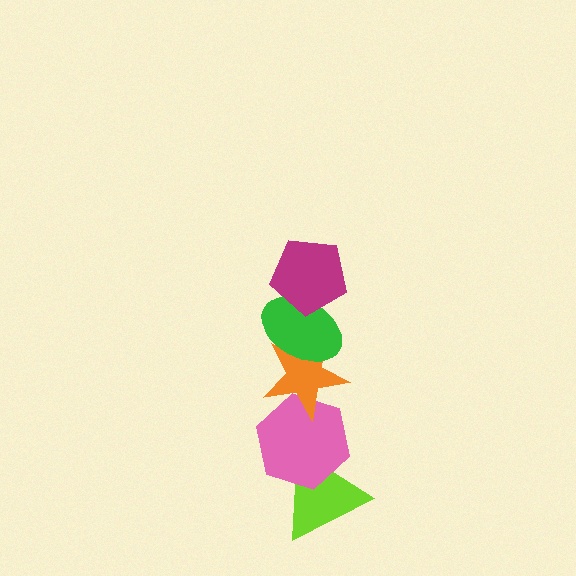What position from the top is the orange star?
The orange star is 3rd from the top.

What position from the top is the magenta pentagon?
The magenta pentagon is 1st from the top.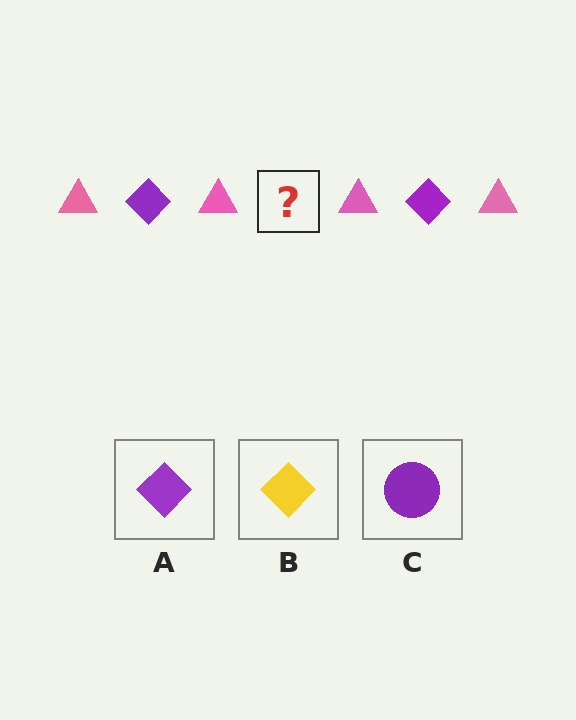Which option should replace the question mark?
Option A.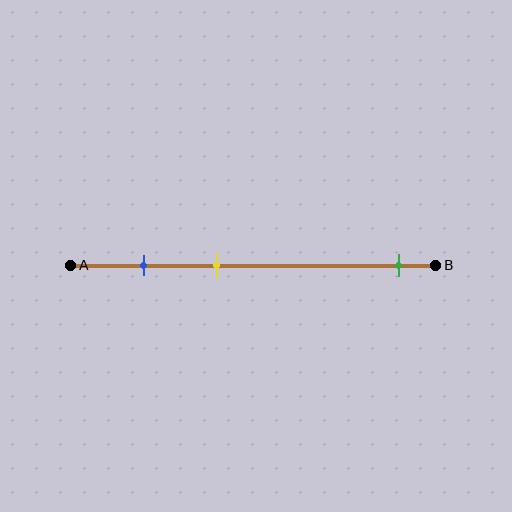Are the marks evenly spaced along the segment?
No, the marks are not evenly spaced.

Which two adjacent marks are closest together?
The blue and yellow marks are the closest adjacent pair.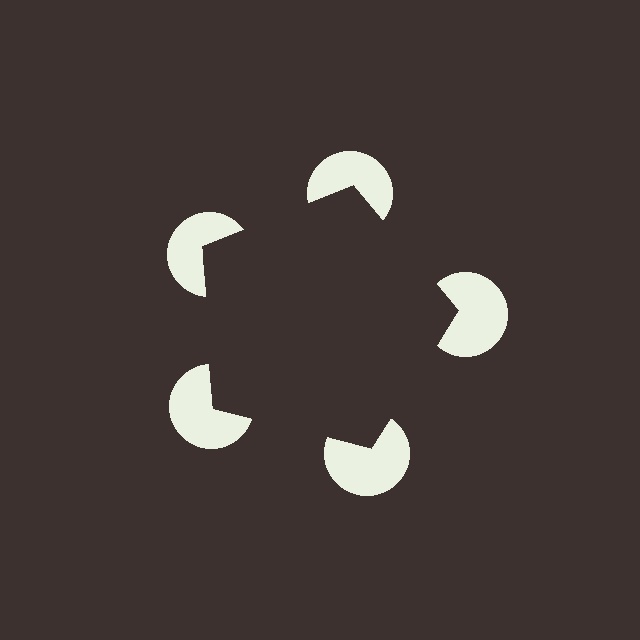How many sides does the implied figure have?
5 sides.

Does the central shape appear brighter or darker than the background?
It typically appears slightly darker than the background, even though no actual brightness change is drawn.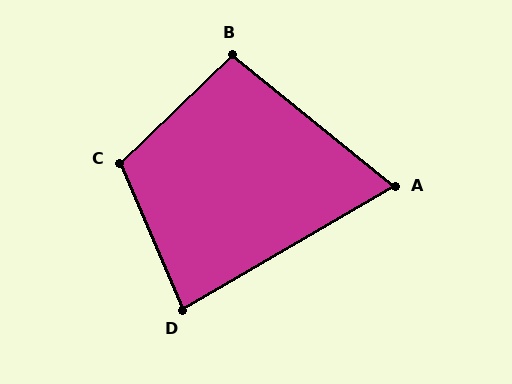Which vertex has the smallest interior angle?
A, at approximately 69 degrees.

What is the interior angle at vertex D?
Approximately 83 degrees (acute).